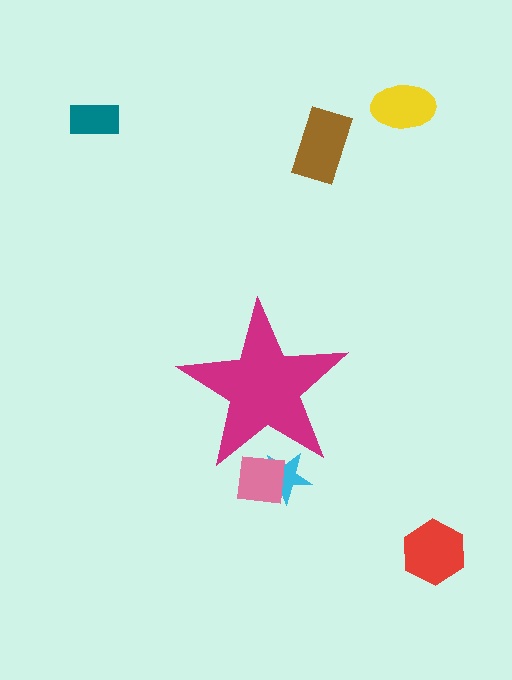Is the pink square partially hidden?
Yes, the pink square is partially hidden behind the magenta star.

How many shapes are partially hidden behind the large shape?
2 shapes are partially hidden.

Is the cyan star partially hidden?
Yes, the cyan star is partially hidden behind the magenta star.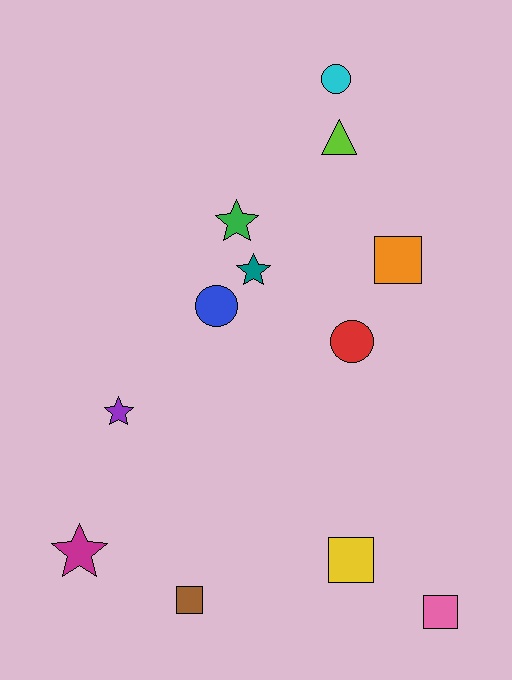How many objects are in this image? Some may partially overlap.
There are 12 objects.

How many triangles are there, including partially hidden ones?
There is 1 triangle.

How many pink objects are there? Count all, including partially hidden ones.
There is 1 pink object.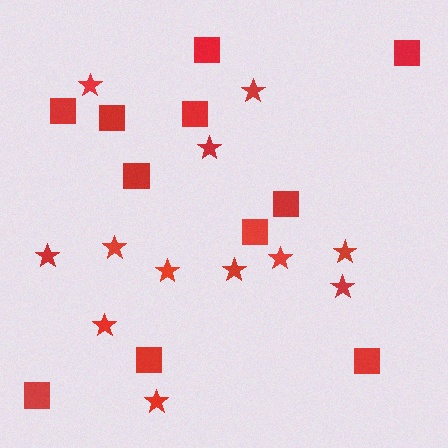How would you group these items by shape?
There are 2 groups: one group of stars (12) and one group of squares (11).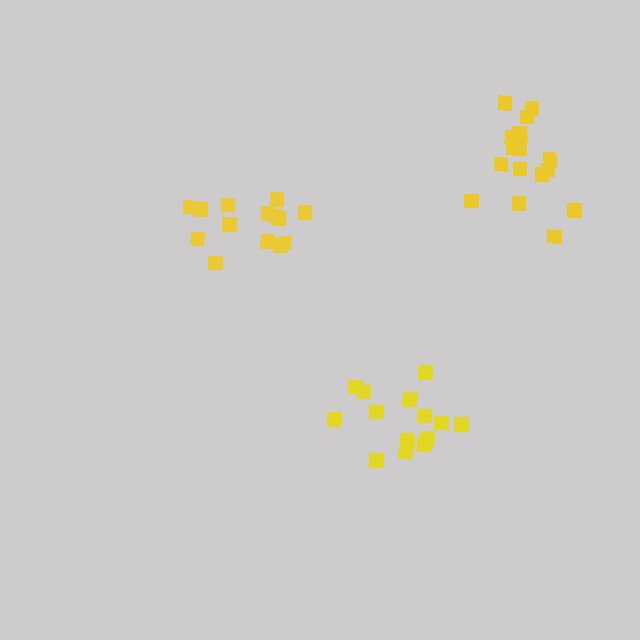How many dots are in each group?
Group 1: 14 dots, Group 2: 14 dots, Group 3: 17 dots (45 total).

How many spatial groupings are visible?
There are 3 spatial groupings.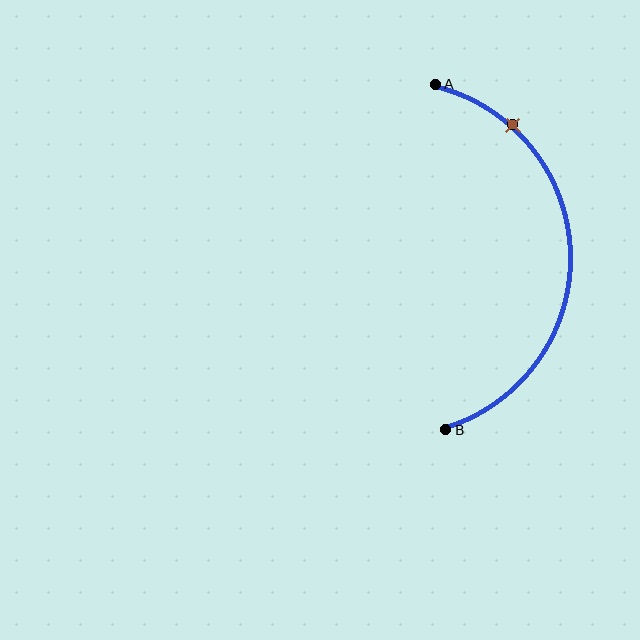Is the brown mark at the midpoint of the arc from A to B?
No. The brown mark lies on the arc but is closer to endpoint A. The arc midpoint would be at the point on the curve equidistant along the arc from both A and B.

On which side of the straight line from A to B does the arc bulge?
The arc bulges to the right of the straight line connecting A and B.